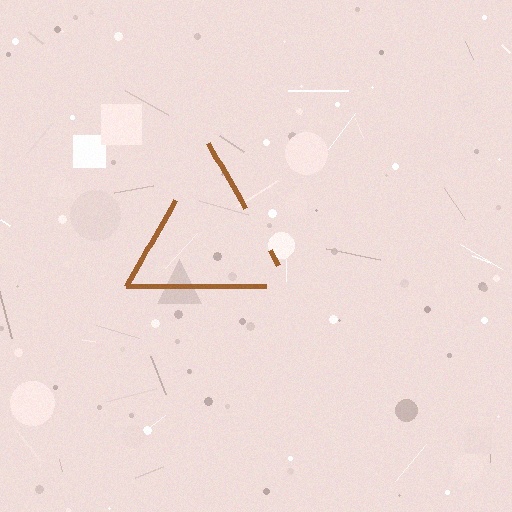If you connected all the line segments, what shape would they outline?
They would outline a triangle.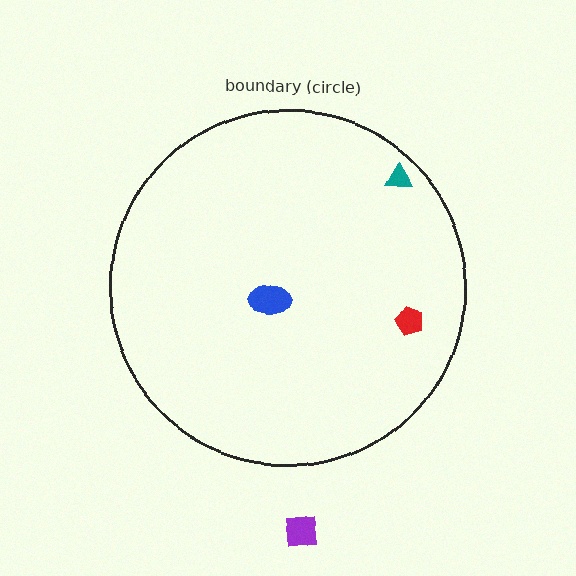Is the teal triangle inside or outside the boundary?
Inside.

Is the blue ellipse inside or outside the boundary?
Inside.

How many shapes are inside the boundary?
3 inside, 1 outside.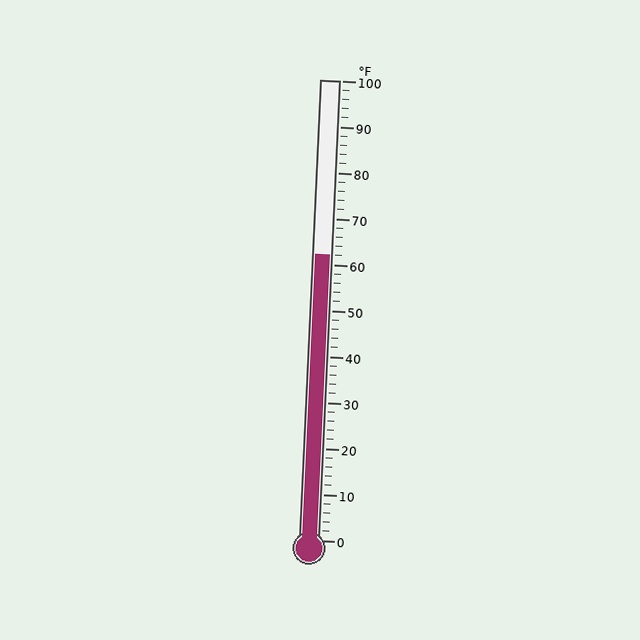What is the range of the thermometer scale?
The thermometer scale ranges from 0°F to 100°F.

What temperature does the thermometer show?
The thermometer shows approximately 62°F.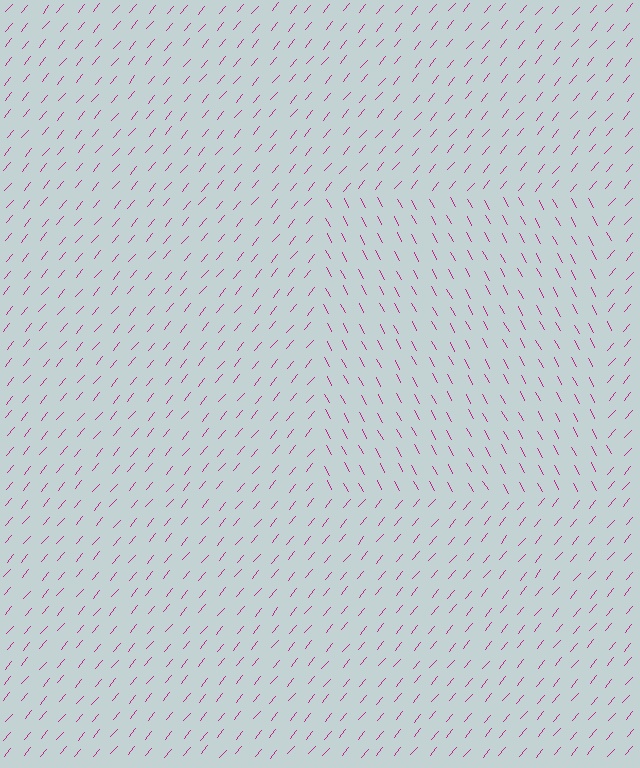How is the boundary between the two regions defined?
The boundary is defined purely by a change in line orientation (approximately 69 degrees difference). All lines are the same color and thickness.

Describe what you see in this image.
The image is filled with small magenta line segments. A rectangle region in the image has lines oriented differently from the surrounding lines, creating a visible texture boundary.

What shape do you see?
I see a rectangle.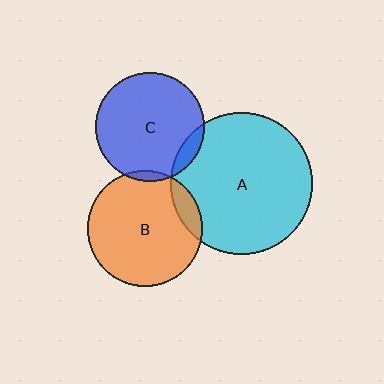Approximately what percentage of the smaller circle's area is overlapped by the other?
Approximately 10%.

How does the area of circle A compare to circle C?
Approximately 1.7 times.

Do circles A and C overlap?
Yes.